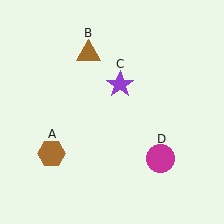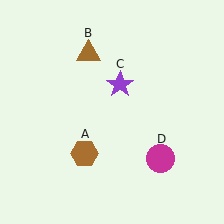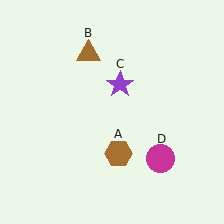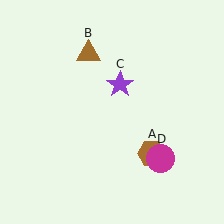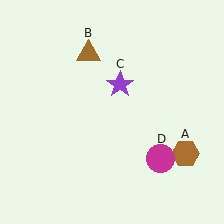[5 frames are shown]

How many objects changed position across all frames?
1 object changed position: brown hexagon (object A).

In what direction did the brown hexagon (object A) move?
The brown hexagon (object A) moved right.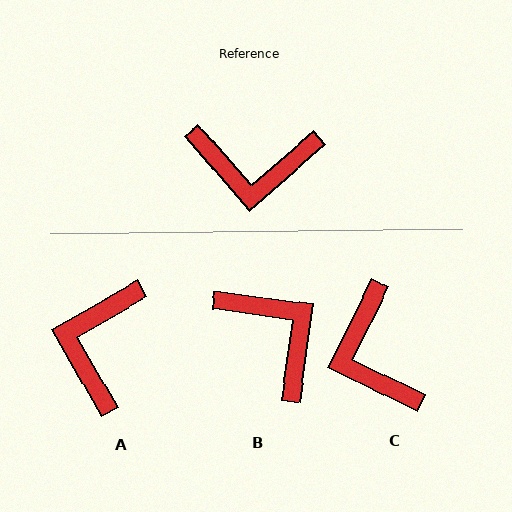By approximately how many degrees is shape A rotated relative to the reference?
Approximately 101 degrees clockwise.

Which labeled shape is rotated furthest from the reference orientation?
B, about 131 degrees away.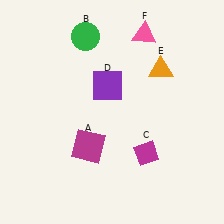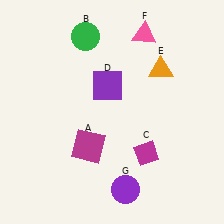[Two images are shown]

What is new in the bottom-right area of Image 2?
A purple circle (G) was added in the bottom-right area of Image 2.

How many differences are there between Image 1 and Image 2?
There is 1 difference between the two images.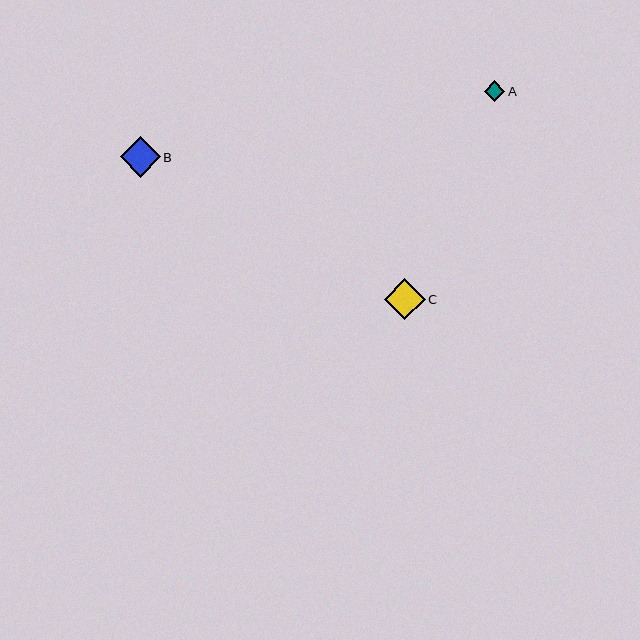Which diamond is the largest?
Diamond C is the largest with a size of approximately 41 pixels.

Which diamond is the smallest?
Diamond A is the smallest with a size of approximately 21 pixels.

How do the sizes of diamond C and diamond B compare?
Diamond C and diamond B are approximately the same size.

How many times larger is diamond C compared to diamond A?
Diamond C is approximately 2.0 times the size of diamond A.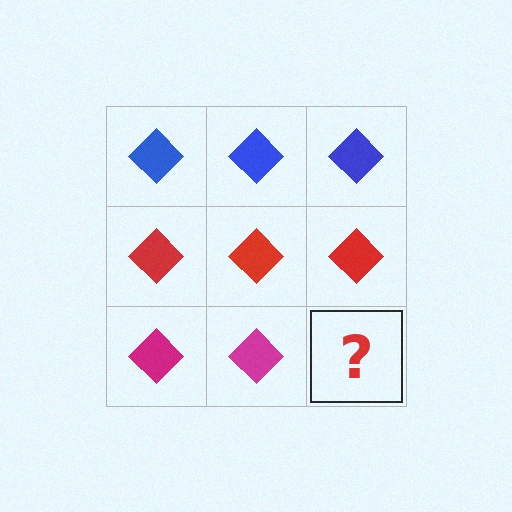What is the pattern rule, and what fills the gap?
The rule is that each row has a consistent color. The gap should be filled with a magenta diamond.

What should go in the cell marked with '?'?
The missing cell should contain a magenta diamond.